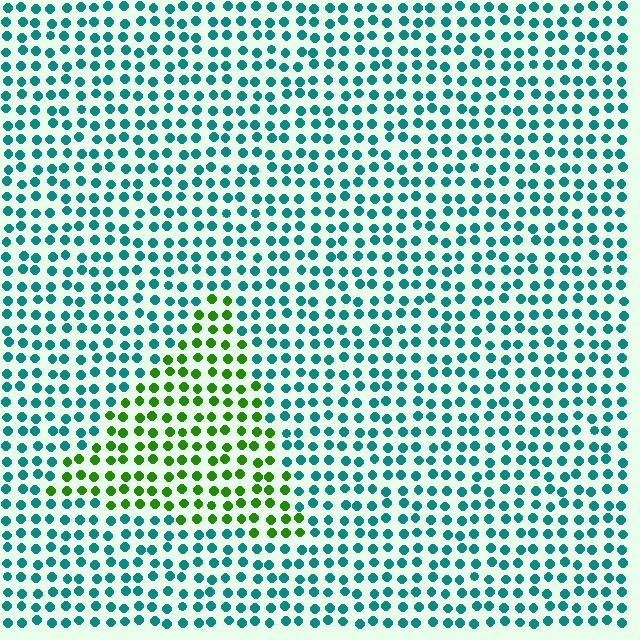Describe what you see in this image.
The image is filled with small teal elements in a uniform arrangement. A triangle-shaped region is visible where the elements are tinted to a slightly different hue, forming a subtle color boundary.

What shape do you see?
I see a triangle.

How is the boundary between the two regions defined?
The boundary is defined purely by a slight shift in hue (about 67 degrees). Spacing, size, and orientation are identical on both sides.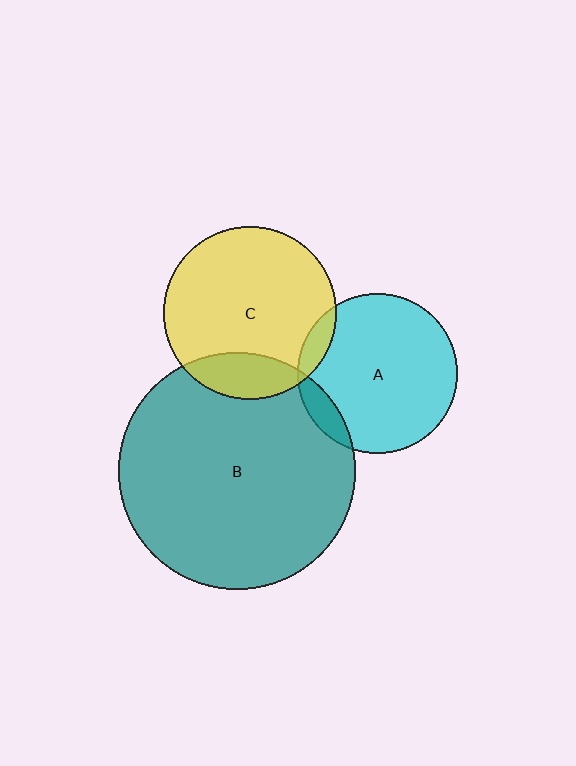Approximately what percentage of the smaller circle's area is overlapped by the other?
Approximately 10%.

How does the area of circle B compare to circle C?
Approximately 1.9 times.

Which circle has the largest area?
Circle B (teal).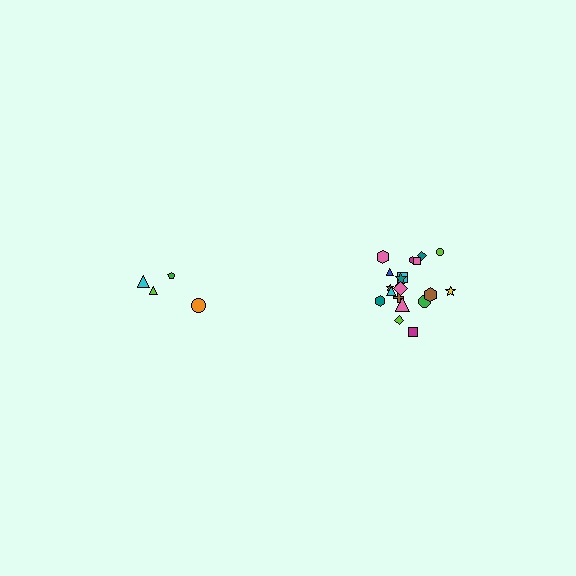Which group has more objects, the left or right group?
The right group.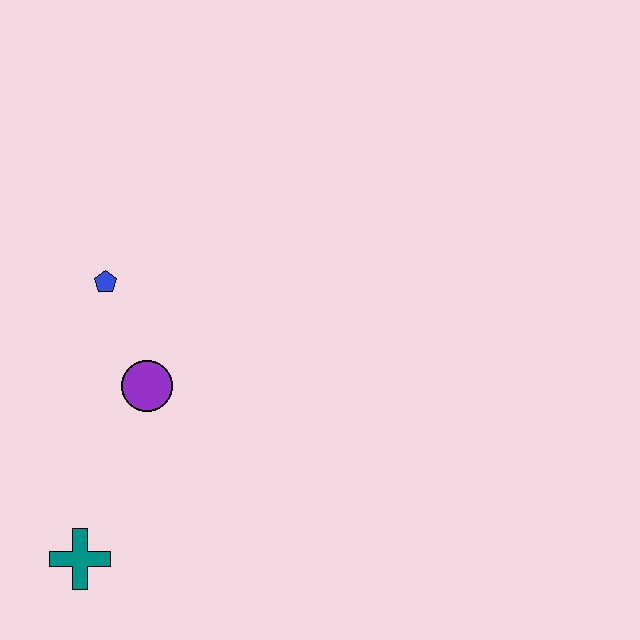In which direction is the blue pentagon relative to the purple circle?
The blue pentagon is above the purple circle.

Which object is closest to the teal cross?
The purple circle is closest to the teal cross.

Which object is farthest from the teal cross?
The blue pentagon is farthest from the teal cross.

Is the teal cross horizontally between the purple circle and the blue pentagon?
No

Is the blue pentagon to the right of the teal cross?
Yes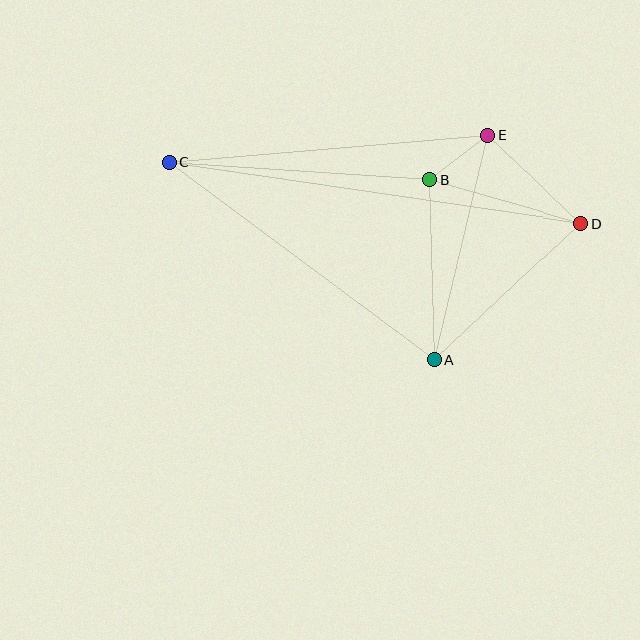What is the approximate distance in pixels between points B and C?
The distance between B and C is approximately 261 pixels.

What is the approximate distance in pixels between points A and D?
The distance between A and D is approximately 201 pixels.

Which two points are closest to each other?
Points B and E are closest to each other.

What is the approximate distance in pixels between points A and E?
The distance between A and E is approximately 231 pixels.